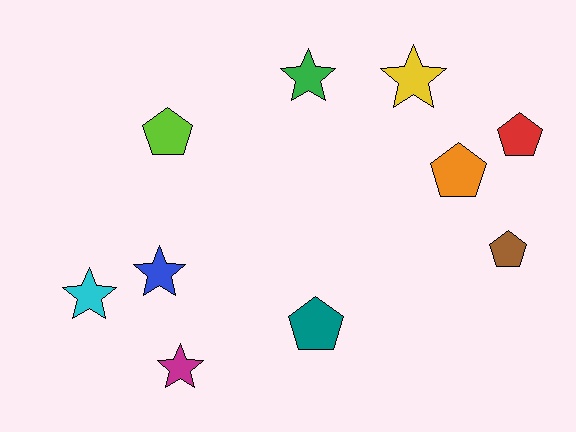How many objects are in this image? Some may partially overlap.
There are 10 objects.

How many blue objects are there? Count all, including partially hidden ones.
There is 1 blue object.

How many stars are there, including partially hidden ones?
There are 5 stars.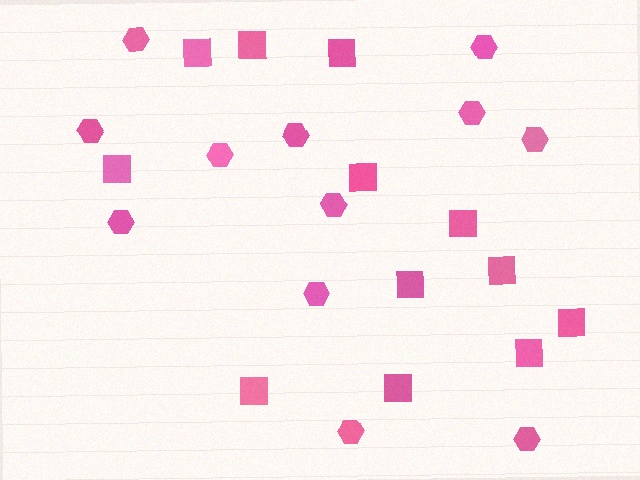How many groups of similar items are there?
There are 2 groups: one group of squares (12) and one group of hexagons (12).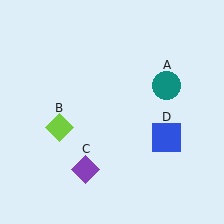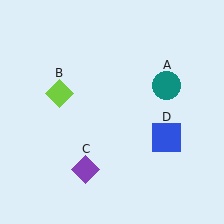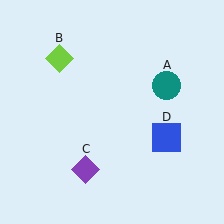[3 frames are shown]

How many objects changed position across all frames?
1 object changed position: lime diamond (object B).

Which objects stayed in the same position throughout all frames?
Teal circle (object A) and purple diamond (object C) and blue square (object D) remained stationary.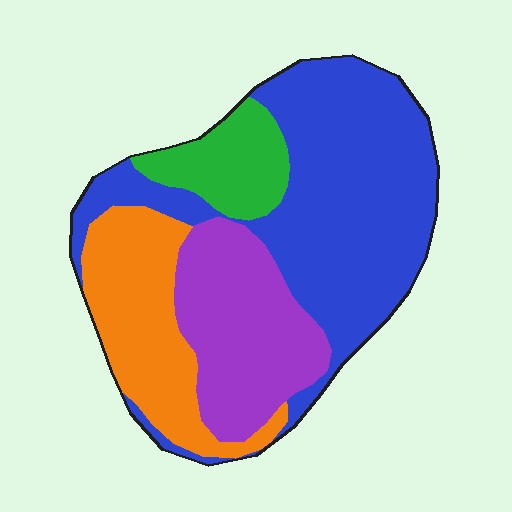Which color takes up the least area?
Green, at roughly 10%.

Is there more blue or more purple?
Blue.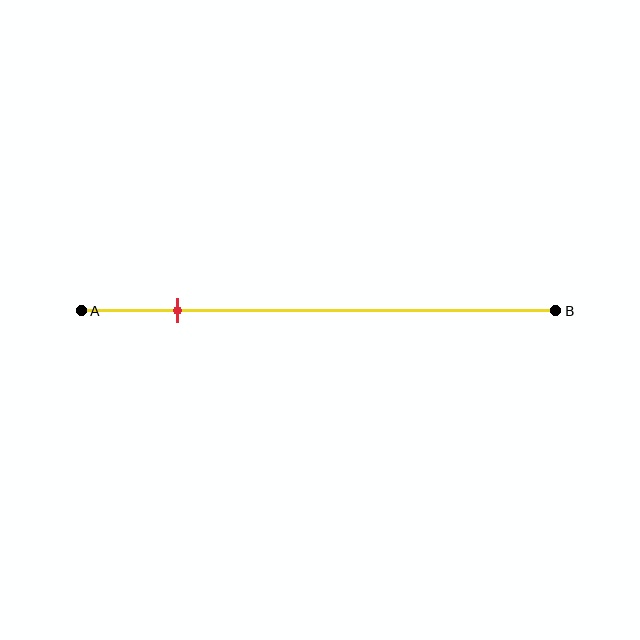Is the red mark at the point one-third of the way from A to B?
No, the mark is at about 20% from A, not at the 33% one-third point.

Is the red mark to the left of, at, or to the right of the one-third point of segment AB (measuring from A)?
The red mark is to the left of the one-third point of segment AB.